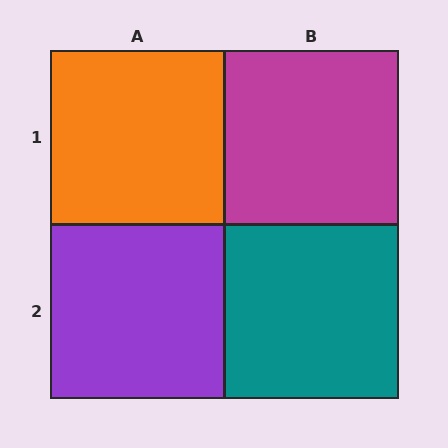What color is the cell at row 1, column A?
Orange.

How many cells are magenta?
1 cell is magenta.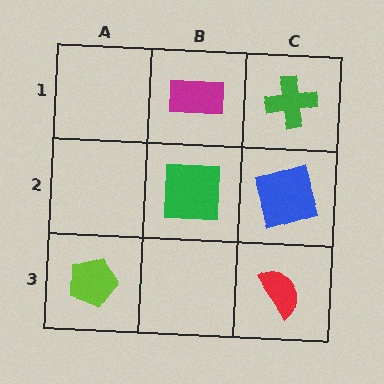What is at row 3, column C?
A red semicircle.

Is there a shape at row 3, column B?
No, that cell is empty.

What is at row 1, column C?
A green cross.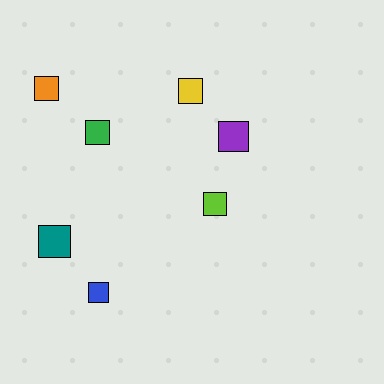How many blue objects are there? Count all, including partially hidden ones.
There is 1 blue object.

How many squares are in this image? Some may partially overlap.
There are 7 squares.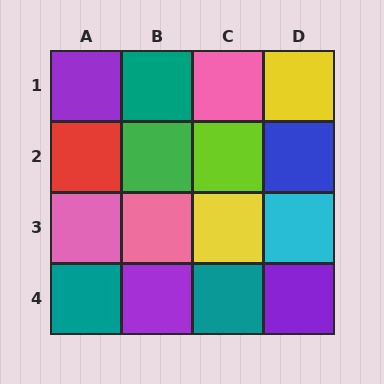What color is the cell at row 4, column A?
Teal.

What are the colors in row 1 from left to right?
Purple, teal, pink, yellow.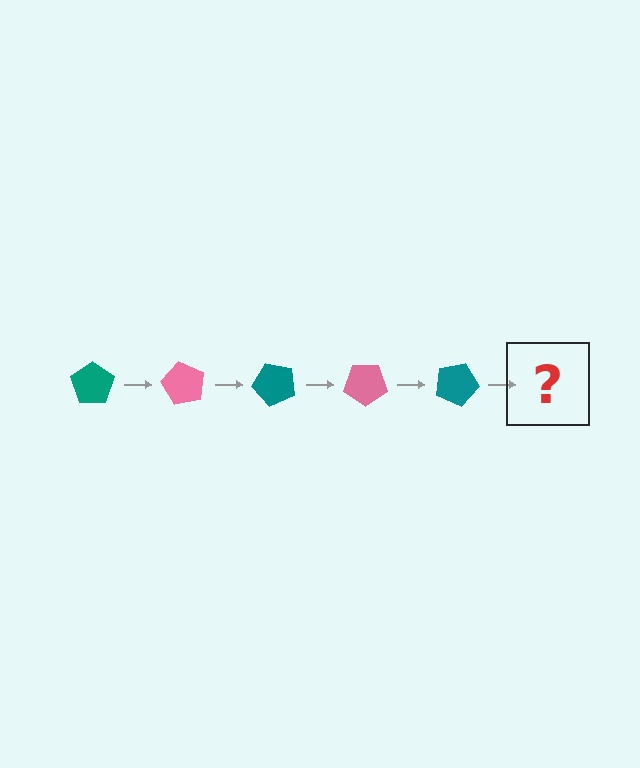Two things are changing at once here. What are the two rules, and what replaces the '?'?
The two rules are that it rotates 60 degrees each step and the color cycles through teal and pink. The '?' should be a pink pentagon, rotated 300 degrees from the start.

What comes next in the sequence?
The next element should be a pink pentagon, rotated 300 degrees from the start.